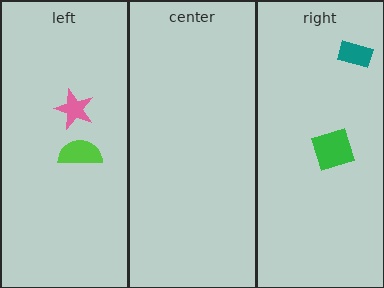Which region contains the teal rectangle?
The right region.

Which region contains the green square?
The right region.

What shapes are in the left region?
The lime semicircle, the pink star.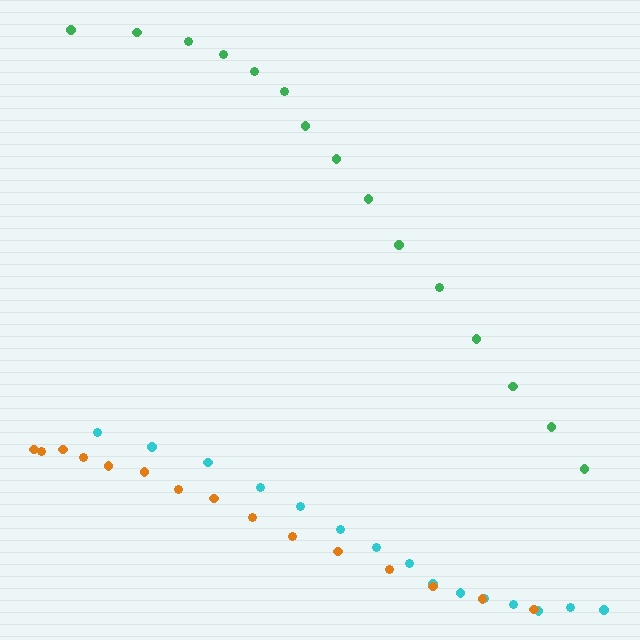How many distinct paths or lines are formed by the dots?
There are 3 distinct paths.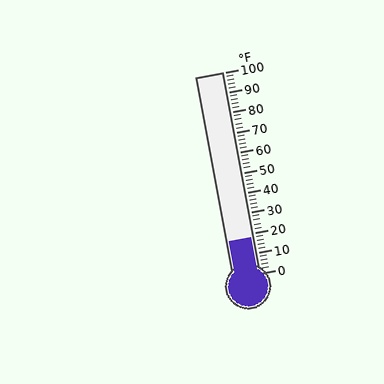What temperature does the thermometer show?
The thermometer shows approximately 18°F.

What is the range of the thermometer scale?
The thermometer scale ranges from 0°F to 100°F.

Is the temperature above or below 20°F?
The temperature is below 20°F.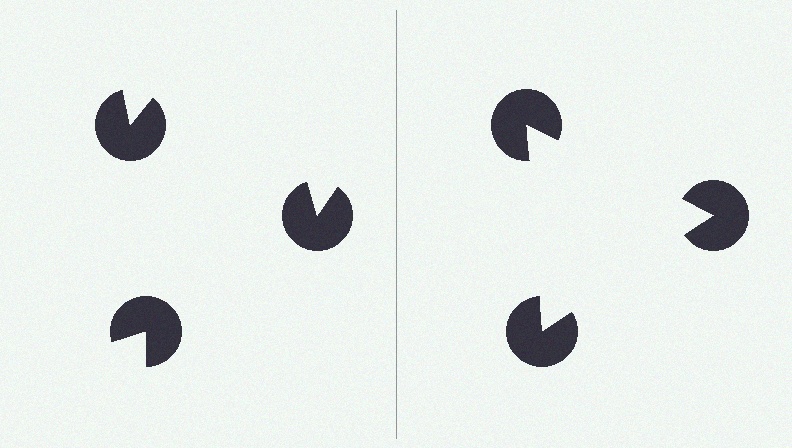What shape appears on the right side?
An illusory triangle.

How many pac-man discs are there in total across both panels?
6 — 3 on each side.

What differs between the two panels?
The pac-man discs are positioned identically on both sides; only the wedge orientations differ. On the right they align to a triangle; on the left they are misaligned.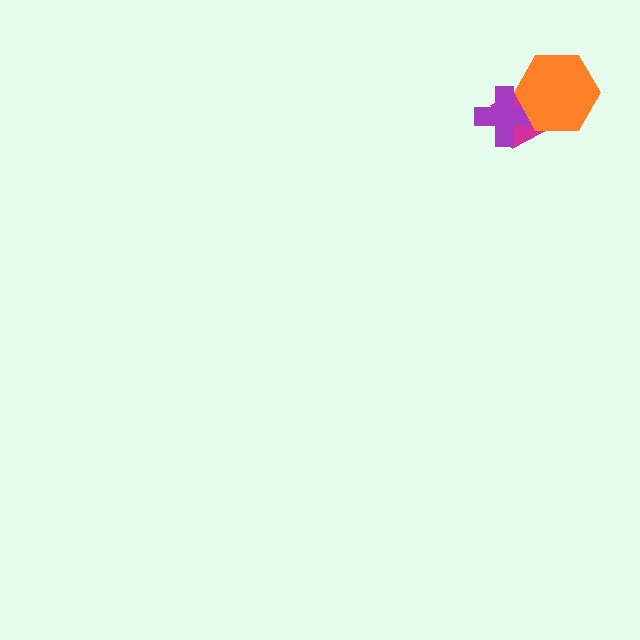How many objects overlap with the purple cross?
2 objects overlap with the purple cross.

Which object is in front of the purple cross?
The orange hexagon is in front of the purple cross.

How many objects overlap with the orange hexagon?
2 objects overlap with the orange hexagon.